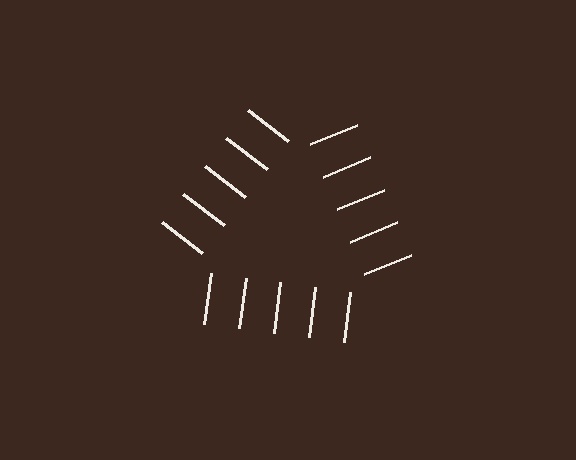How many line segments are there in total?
15 — 5 along each of the 3 edges.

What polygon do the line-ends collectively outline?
An illusory triangle — the line segments terminate on its edges but no continuous stroke is drawn.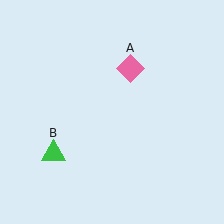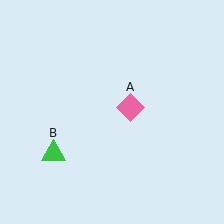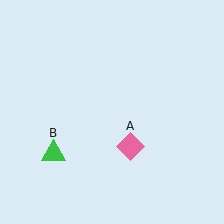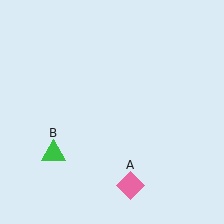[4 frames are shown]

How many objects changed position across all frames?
1 object changed position: pink diamond (object A).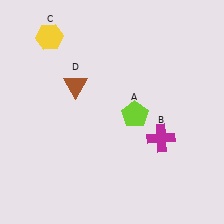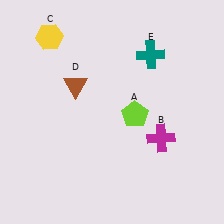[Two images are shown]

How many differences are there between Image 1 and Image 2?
There is 1 difference between the two images.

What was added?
A teal cross (E) was added in Image 2.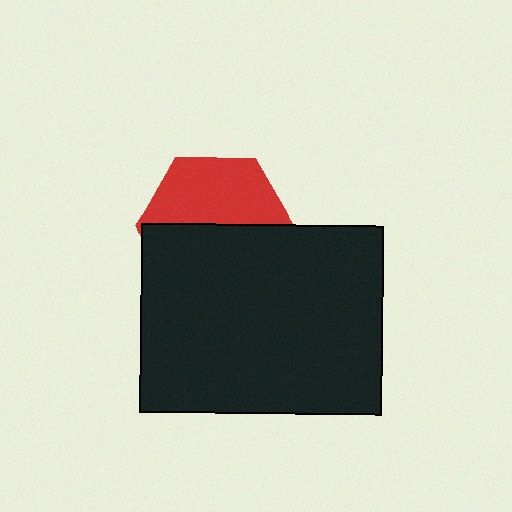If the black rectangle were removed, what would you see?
You would see the complete red hexagon.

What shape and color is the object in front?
The object in front is a black rectangle.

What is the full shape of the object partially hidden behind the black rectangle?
The partially hidden object is a red hexagon.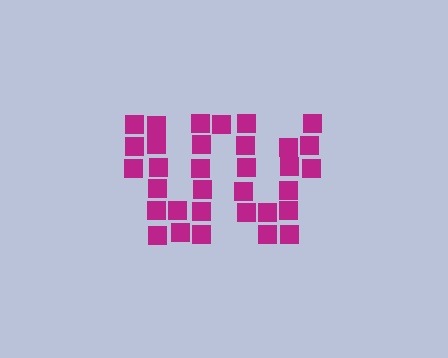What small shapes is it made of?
It is made of small squares.